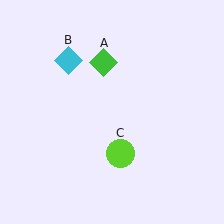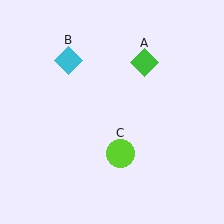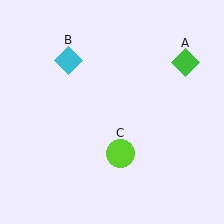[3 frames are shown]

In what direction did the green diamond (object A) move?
The green diamond (object A) moved right.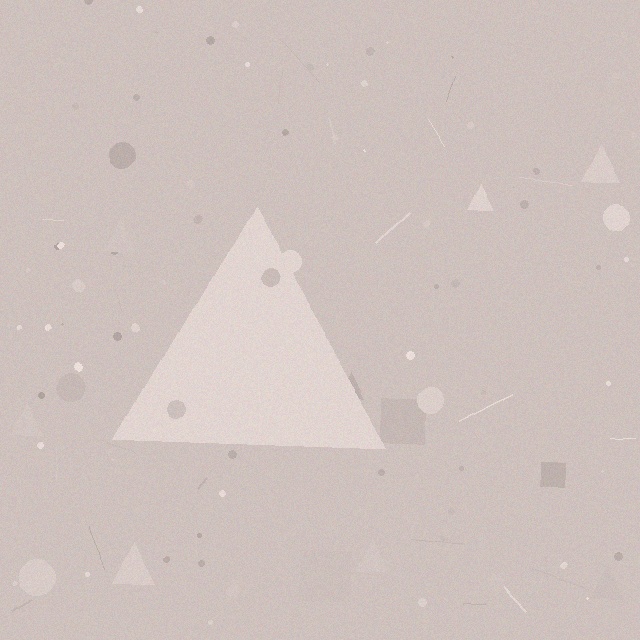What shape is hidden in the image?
A triangle is hidden in the image.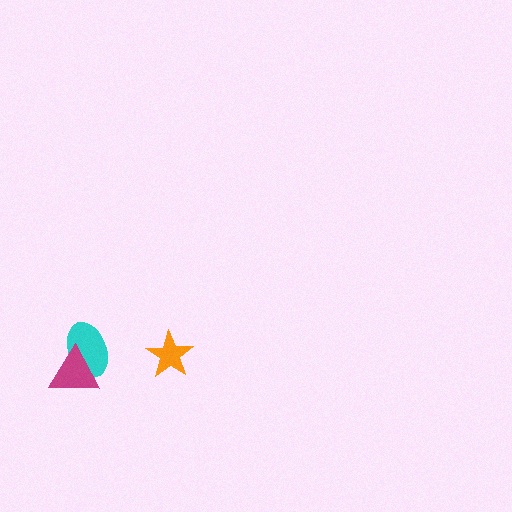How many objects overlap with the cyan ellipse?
1 object overlaps with the cyan ellipse.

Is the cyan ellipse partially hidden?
Yes, it is partially covered by another shape.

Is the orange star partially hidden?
No, no other shape covers it.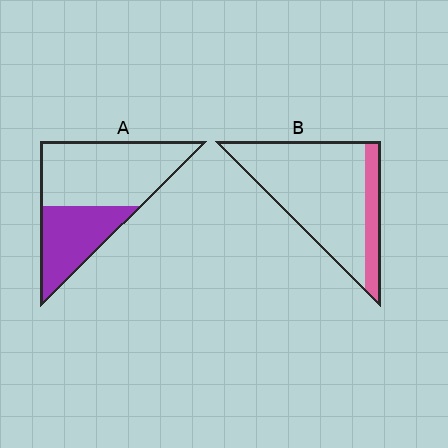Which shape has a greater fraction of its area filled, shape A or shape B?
Shape A.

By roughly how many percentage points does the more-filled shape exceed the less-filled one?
By roughly 20 percentage points (A over B).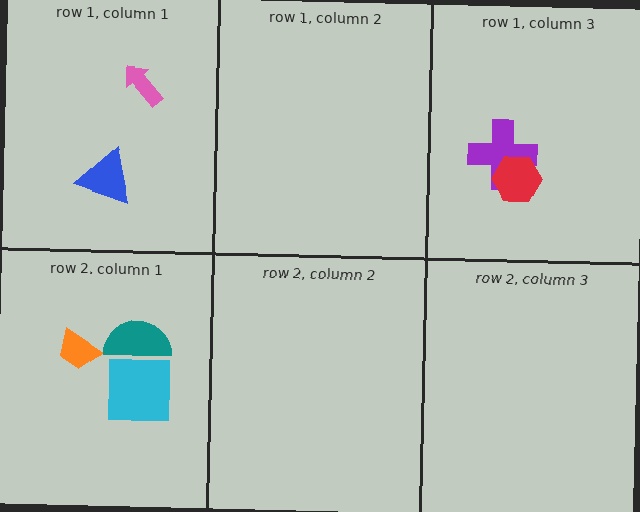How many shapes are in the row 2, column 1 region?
3.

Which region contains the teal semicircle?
The row 2, column 1 region.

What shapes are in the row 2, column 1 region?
The orange trapezoid, the teal semicircle, the cyan square.